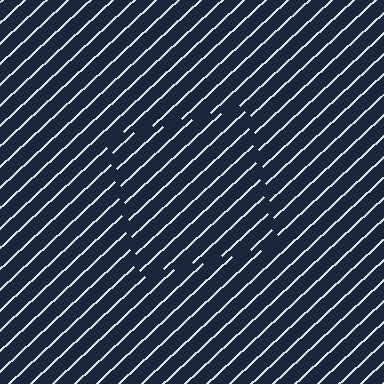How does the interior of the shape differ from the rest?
The interior of the shape contains the same grating, shifted by half a period — the contour is defined by the phase discontinuity where line-ends from the inner and outer gratings abut.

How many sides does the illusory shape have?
4 sides — the line-ends trace a square.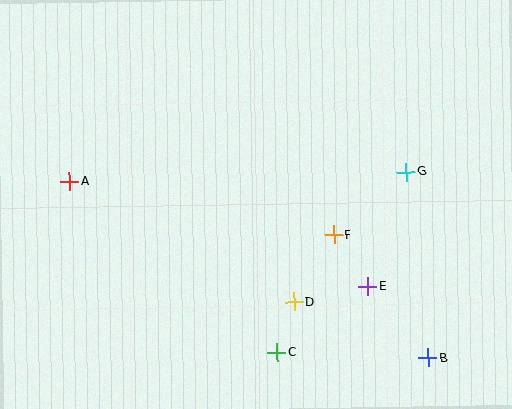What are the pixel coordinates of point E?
Point E is at (368, 287).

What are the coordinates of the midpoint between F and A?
The midpoint between F and A is at (201, 208).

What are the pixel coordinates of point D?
Point D is at (294, 302).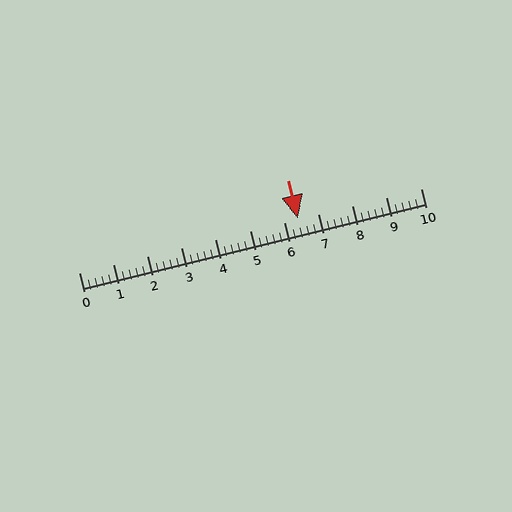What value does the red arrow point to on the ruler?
The red arrow points to approximately 6.4.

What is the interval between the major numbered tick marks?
The major tick marks are spaced 1 units apart.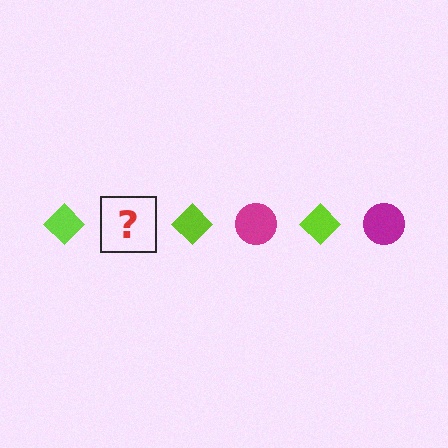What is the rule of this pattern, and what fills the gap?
The rule is that the pattern alternates between lime diamond and magenta circle. The gap should be filled with a magenta circle.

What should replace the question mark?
The question mark should be replaced with a magenta circle.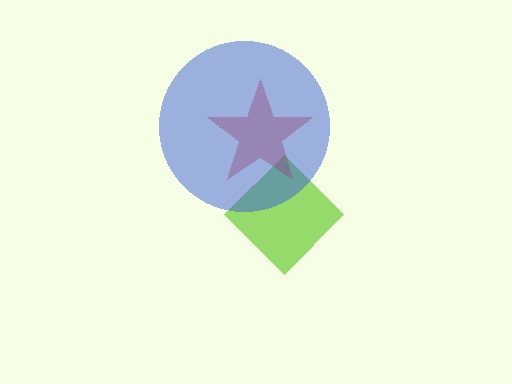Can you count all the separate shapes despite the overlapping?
Yes, there are 3 separate shapes.